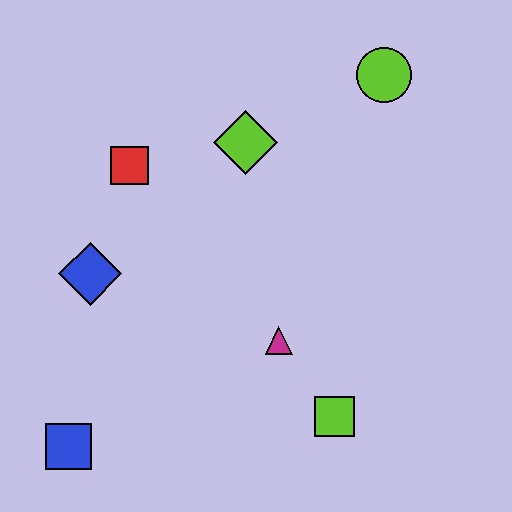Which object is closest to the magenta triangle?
The lime square is closest to the magenta triangle.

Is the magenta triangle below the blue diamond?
Yes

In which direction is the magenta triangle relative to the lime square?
The magenta triangle is above the lime square.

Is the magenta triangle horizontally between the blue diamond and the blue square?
No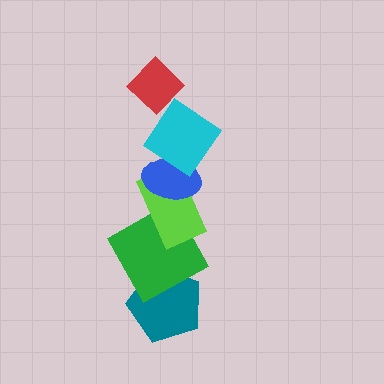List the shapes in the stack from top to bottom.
From top to bottom: the red diamond, the cyan diamond, the blue ellipse, the lime rectangle, the green square, the teal pentagon.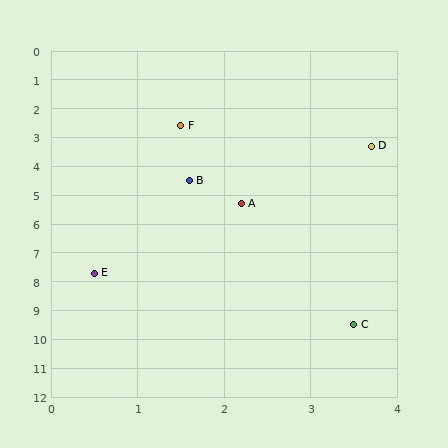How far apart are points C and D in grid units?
Points C and D are about 6.2 grid units apart.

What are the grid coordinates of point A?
Point A is at approximately (2.2, 5.3).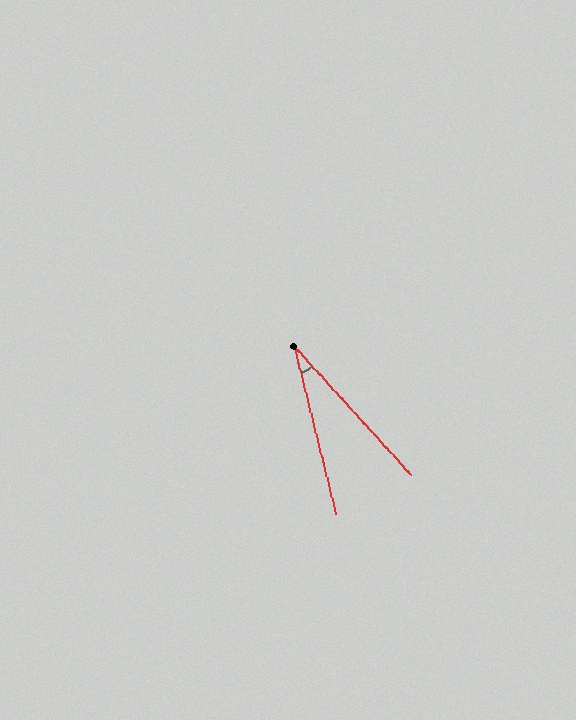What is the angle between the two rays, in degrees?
Approximately 28 degrees.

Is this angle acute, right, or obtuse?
It is acute.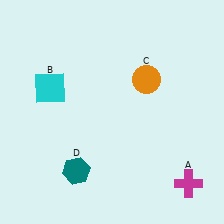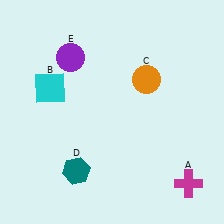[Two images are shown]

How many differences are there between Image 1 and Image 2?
There is 1 difference between the two images.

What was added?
A purple circle (E) was added in Image 2.